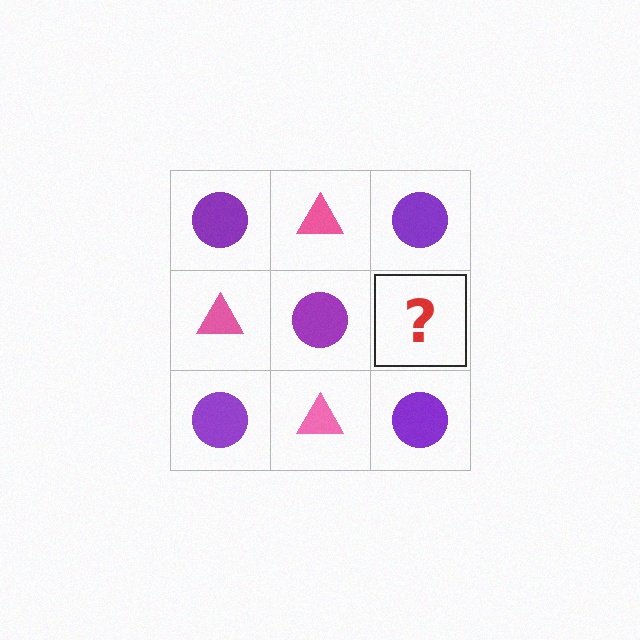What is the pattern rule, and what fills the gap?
The rule is that it alternates purple circle and pink triangle in a checkerboard pattern. The gap should be filled with a pink triangle.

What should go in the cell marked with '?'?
The missing cell should contain a pink triangle.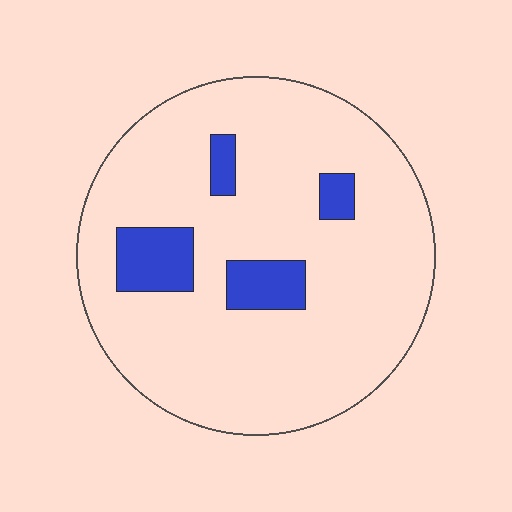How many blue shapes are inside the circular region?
4.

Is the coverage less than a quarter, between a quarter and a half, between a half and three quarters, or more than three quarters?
Less than a quarter.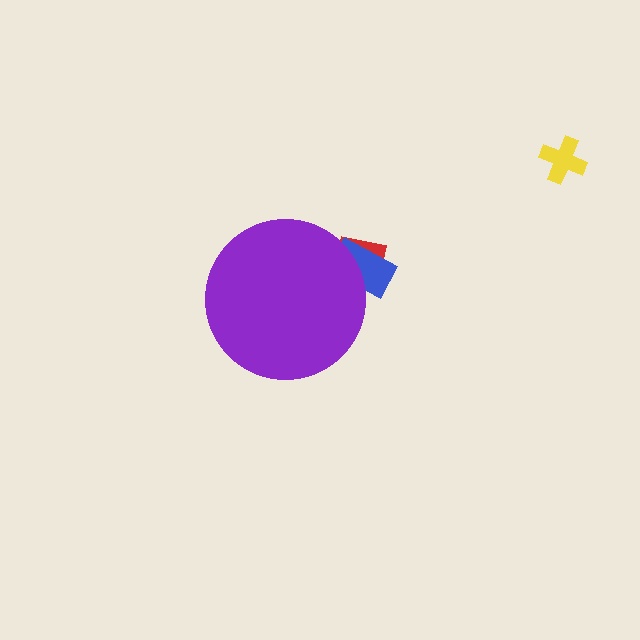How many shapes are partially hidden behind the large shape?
2 shapes are partially hidden.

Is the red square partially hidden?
Yes, the red square is partially hidden behind the purple circle.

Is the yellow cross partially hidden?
No, the yellow cross is fully visible.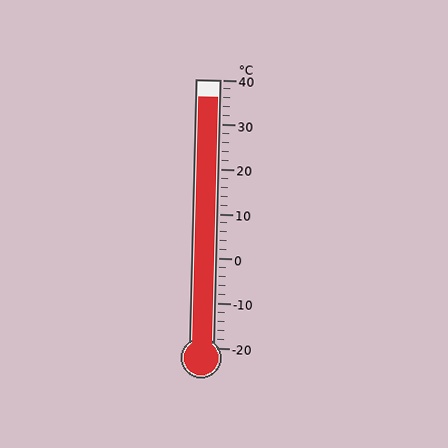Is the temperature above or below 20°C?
The temperature is above 20°C.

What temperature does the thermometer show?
The thermometer shows approximately 36°C.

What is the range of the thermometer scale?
The thermometer scale ranges from -20°C to 40°C.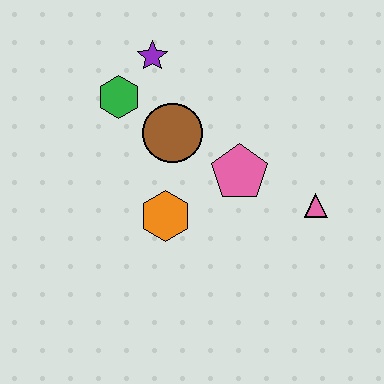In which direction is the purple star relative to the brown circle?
The purple star is above the brown circle.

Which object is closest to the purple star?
The green hexagon is closest to the purple star.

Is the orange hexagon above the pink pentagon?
No